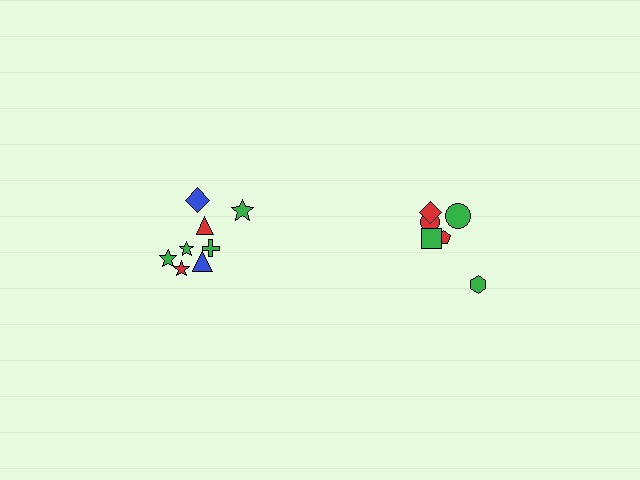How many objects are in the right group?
There are 6 objects.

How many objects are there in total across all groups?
There are 14 objects.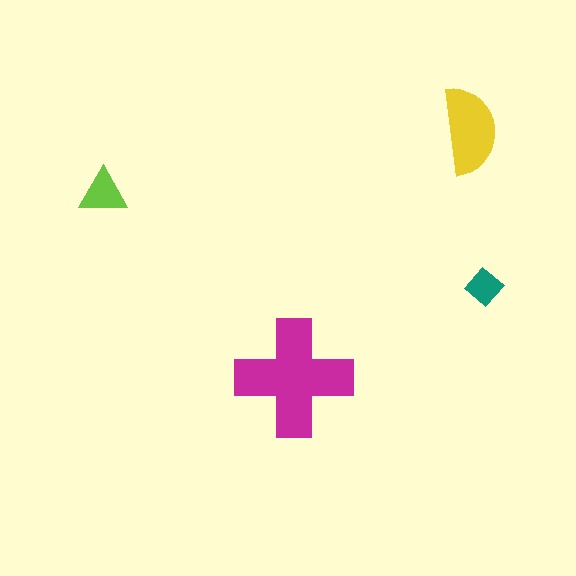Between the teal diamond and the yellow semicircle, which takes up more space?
The yellow semicircle.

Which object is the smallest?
The teal diamond.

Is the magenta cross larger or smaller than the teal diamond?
Larger.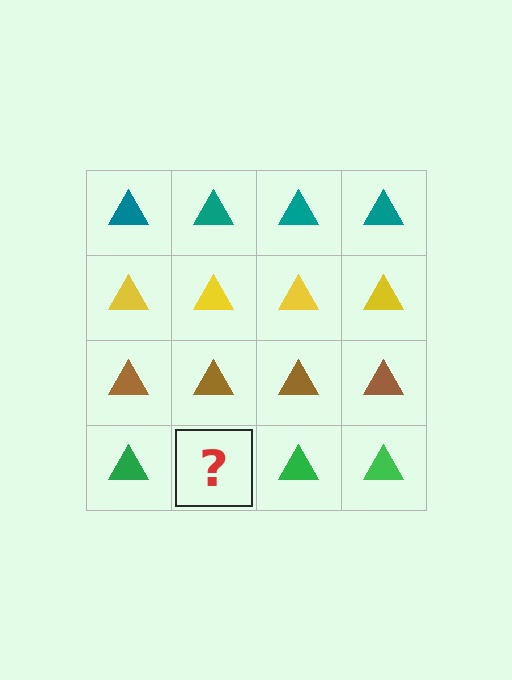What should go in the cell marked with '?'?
The missing cell should contain a green triangle.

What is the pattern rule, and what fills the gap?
The rule is that each row has a consistent color. The gap should be filled with a green triangle.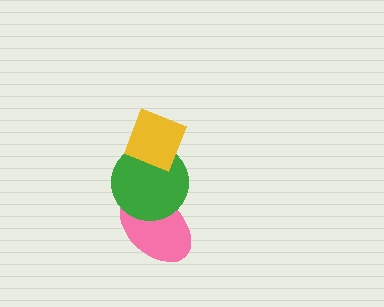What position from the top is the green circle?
The green circle is 2nd from the top.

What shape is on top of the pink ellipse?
The green circle is on top of the pink ellipse.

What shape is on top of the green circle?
The yellow diamond is on top of the green circle.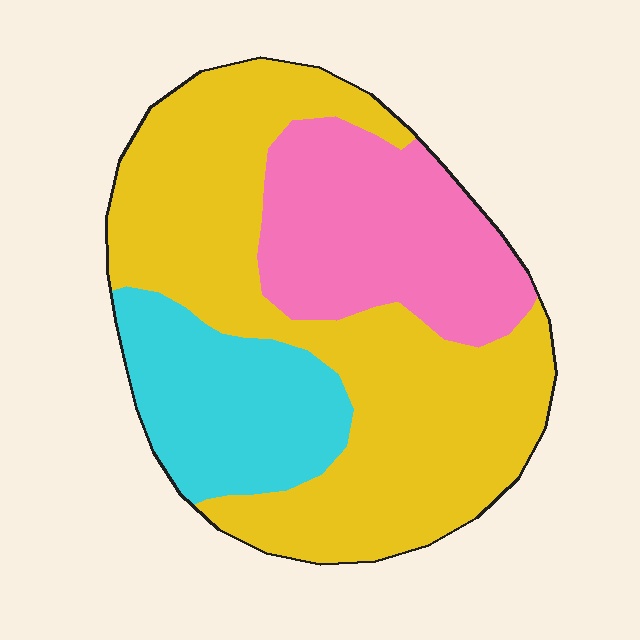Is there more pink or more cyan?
Pink.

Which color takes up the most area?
Yellow, at roughly 55%.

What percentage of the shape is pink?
Pink takes up about one quarter (1/4) of the shape.